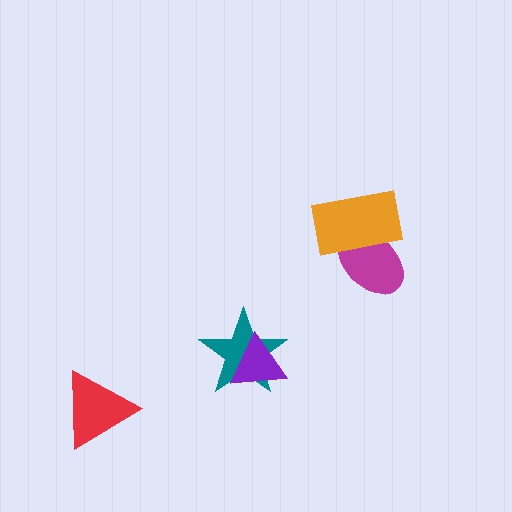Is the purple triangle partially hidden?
No, no other shape covers it.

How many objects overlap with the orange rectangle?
1 object overlaps with the orange rectangle.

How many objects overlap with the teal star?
1 object overlaps with the teal star.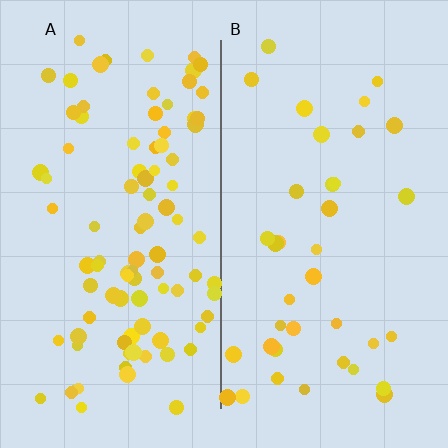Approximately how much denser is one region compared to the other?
Approximately 2.5× — region A over region B.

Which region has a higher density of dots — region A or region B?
A (the left).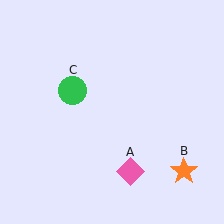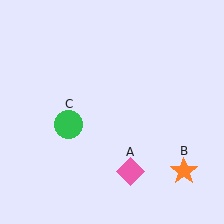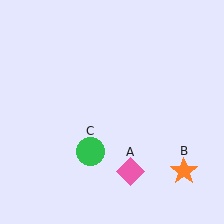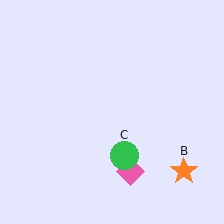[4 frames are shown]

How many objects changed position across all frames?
1 object changed position: green circle (object C).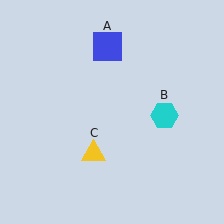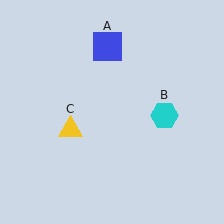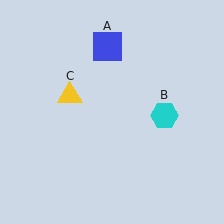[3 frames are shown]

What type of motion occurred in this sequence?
The yellow triangle (object C) rotated clockwise around the center of the scene.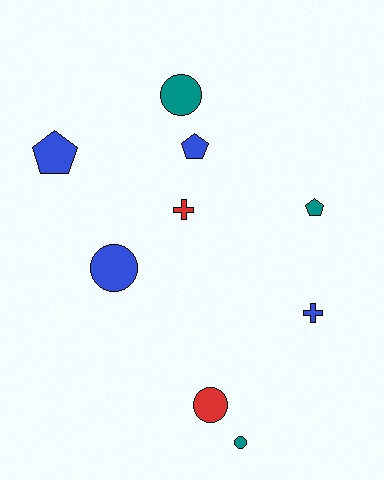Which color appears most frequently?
Blue, with 4 objects.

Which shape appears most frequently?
Circle, with 4 objects.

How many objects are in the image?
There are 9 objects.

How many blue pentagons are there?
There are 2 blue pentagons.